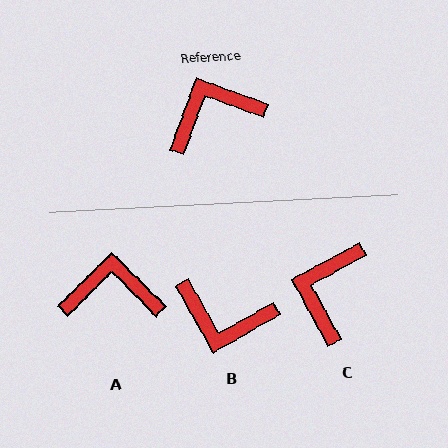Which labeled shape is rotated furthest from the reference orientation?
B, about 139 degrees away.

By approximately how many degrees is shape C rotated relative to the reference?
Approximately 49 degrees counter-clockwise.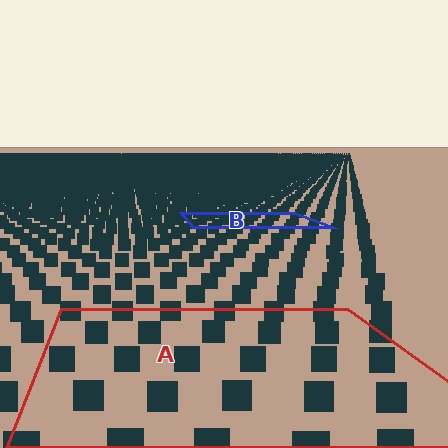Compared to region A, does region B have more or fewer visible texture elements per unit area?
Region B has more texture elements per unit area — they are packed more densely because it is farther away.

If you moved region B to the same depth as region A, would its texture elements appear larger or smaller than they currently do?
They would appear larger. At a closer depth, the same texture elements are projected at a bigger on-screen size.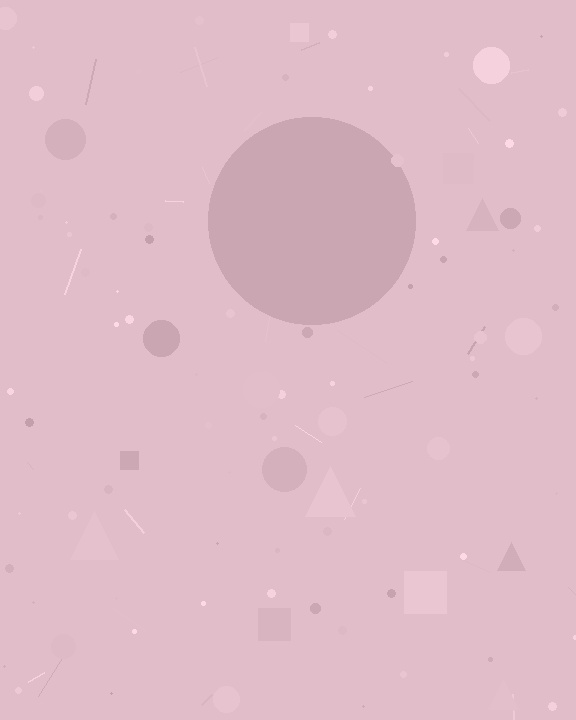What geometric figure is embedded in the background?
A circle is embedded in the background.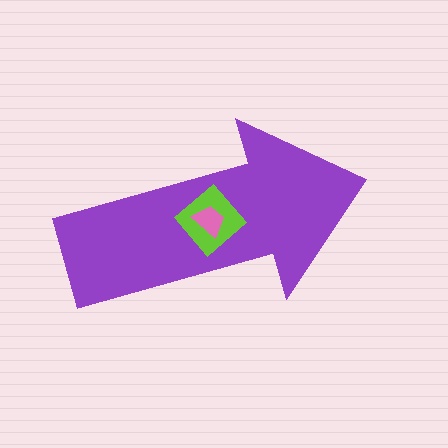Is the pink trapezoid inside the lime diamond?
Yes.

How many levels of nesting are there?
3.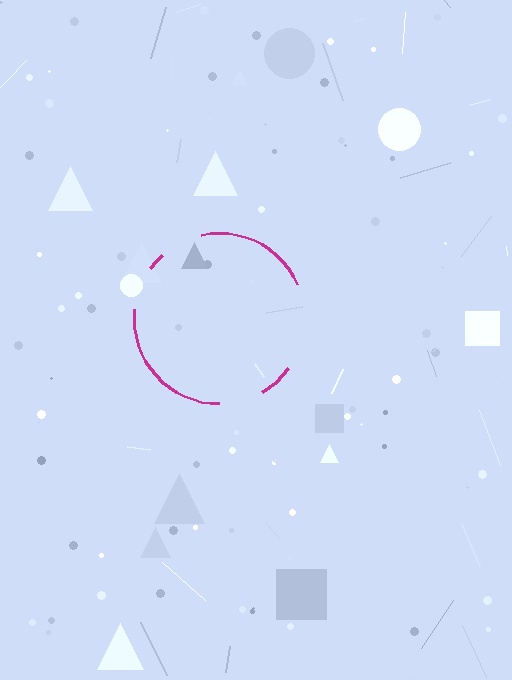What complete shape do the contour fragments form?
The contour fragments form a circle.